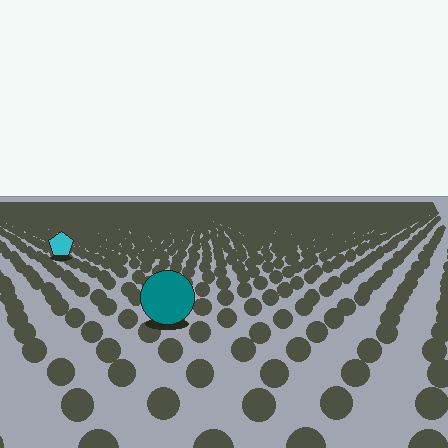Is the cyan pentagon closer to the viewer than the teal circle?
No. The teal circle is closer — you can tell from the texture gradient: the ground texture is coarser near it.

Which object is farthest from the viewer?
The cyan pentagon is farthest from the viewer. It appears smaller and the ground texture around it is denser.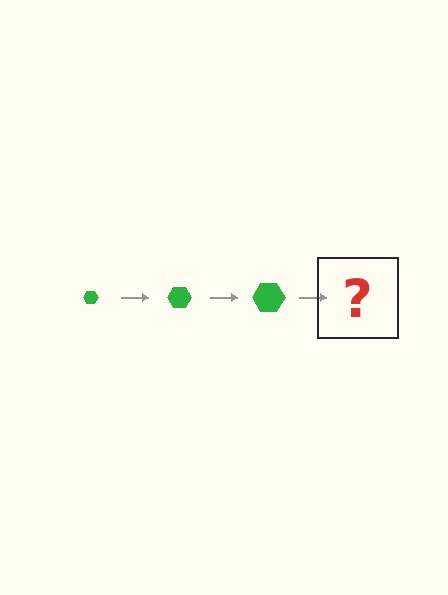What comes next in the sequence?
The next element should be a green hexagon, larger than the previous one.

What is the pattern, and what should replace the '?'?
The pattern is that the hexagon gets progressively larger each step. The '?' should be a green hexagon, larger than the previous one.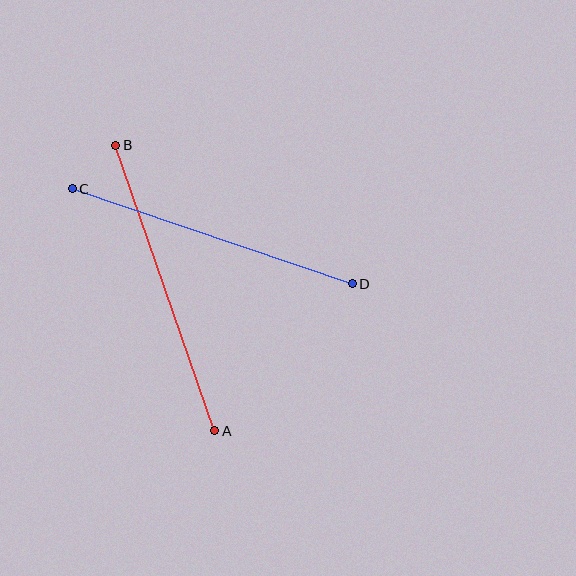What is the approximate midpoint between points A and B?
The midpoint is at approximately (165, 288) pixels.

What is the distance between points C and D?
The distance is approximately 296 pixels.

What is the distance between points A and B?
The distance is approximately 302 pixels.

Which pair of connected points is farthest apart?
Points A and B are farthest apart.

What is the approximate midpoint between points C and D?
The midpoint is at approximately (212, 236) pixels.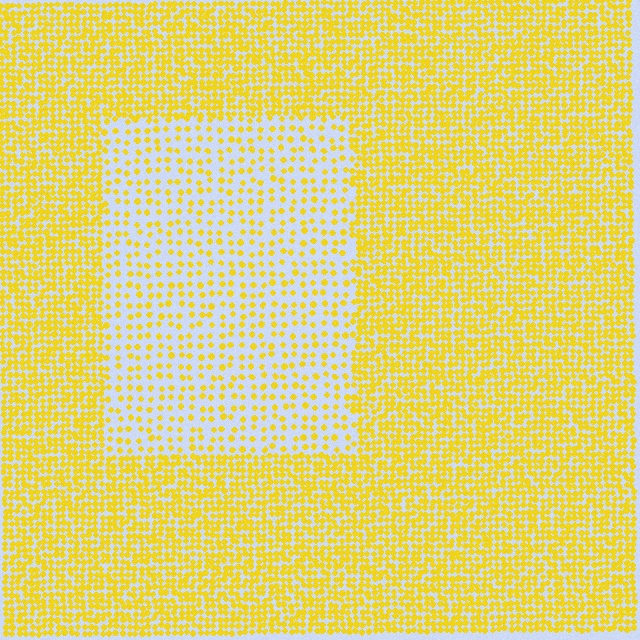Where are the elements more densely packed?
The elements are more densely packed outside the rectangle boundary.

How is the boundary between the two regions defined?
The boundary is defined by a change in element density (approximately 2.5x ratio). All elements are the same color, size, and shape.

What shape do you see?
I see a rectangle.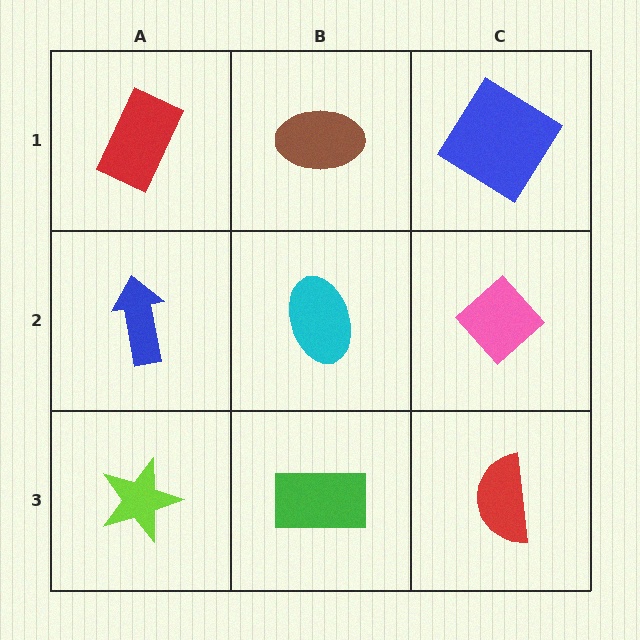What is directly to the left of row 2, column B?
A blue arrow.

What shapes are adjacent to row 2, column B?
A brown ellipse (row 1, column B), a green rectangle (row 3, column B), a blue arrow (row 2, column A), a pink diamond (row 2, column C).